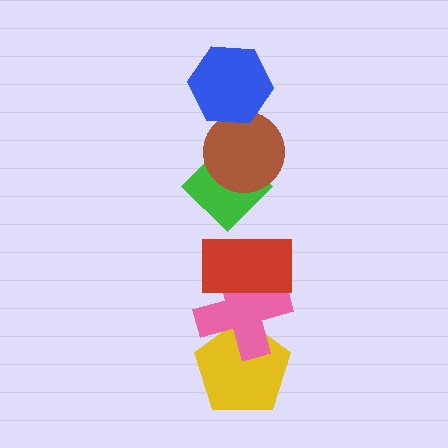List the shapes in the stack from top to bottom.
From top to bottom: the blue hexagon, the brown circle, the green diamond, the red rectangle, the pink cross, the yellow pentagon.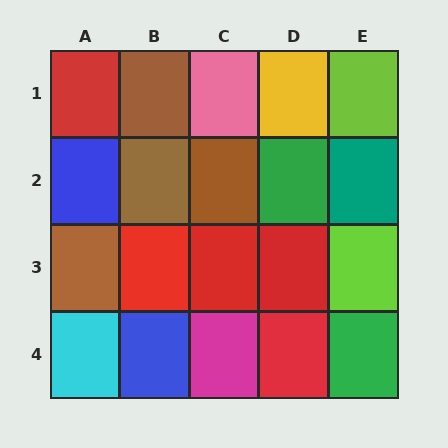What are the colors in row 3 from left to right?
Brown, red, red, red, lime.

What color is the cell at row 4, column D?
Red.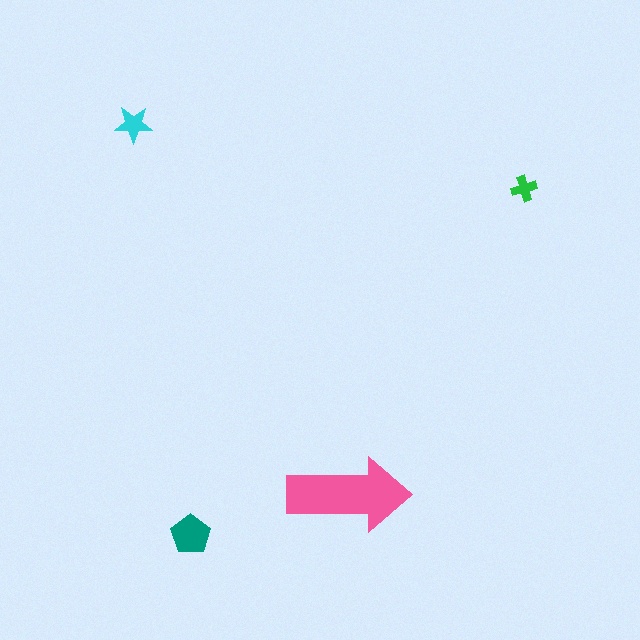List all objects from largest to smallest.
The pink arrow, the teal pentagon, the cyan star, the green cross.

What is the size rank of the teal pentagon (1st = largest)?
2nd.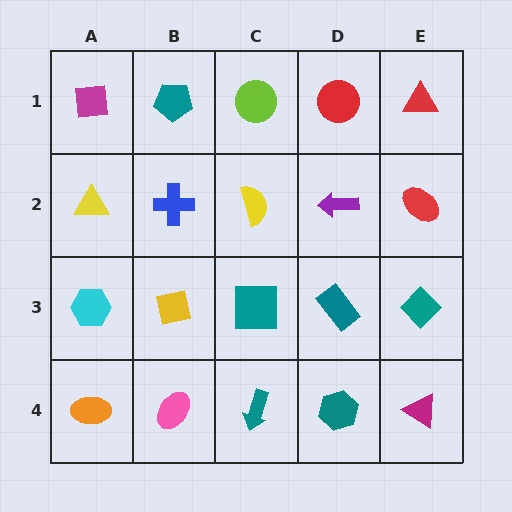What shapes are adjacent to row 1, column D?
A purple arrow (row 2, column D), a lime circle (row 1, column C), a red triangle (row 1, column E).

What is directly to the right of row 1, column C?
A red circle.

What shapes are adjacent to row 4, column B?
A yellow square (row 3, column B), an orange ellipse (row 4, column A), a teal arrow (row 4, column C).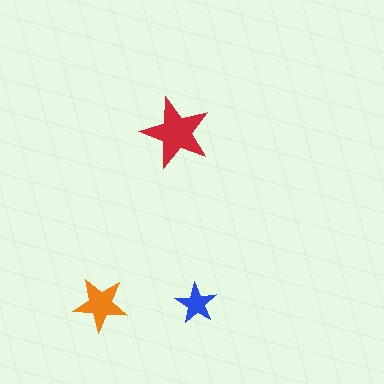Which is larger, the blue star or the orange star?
The orange one.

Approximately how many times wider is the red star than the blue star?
About 1.5 times wider.